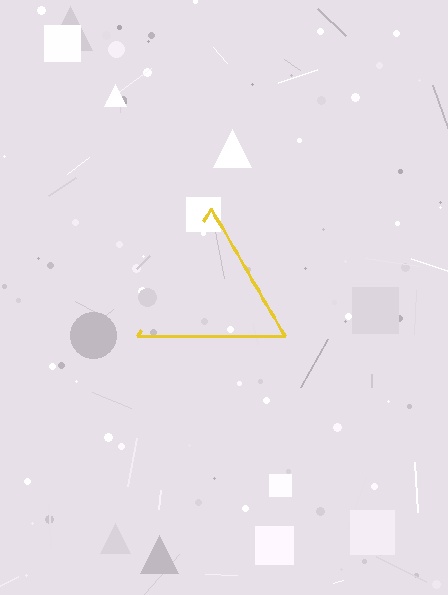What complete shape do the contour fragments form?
The contour fragments form a triangle.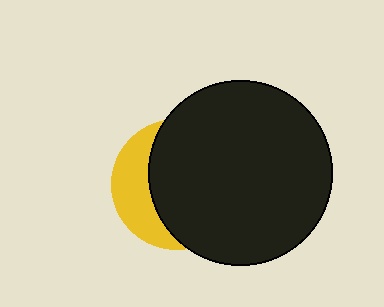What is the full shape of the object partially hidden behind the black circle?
The partially hidden object is a yellow circle.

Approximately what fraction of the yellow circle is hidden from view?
Roughly 69% of the yellow circle is hidden behind the black circle.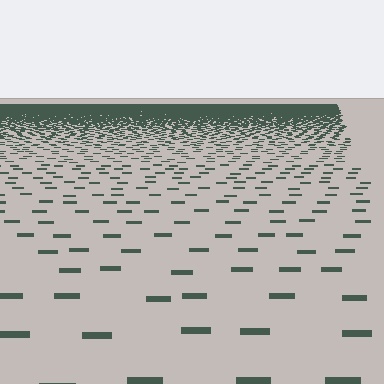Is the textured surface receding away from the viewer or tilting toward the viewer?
The surface is receding away from the viewer. Texture elements get smaller and denser toward the top.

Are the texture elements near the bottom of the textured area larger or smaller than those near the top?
Larger. Near the bottom, elements are closer to the viewer and appear at a bigger on-screen size.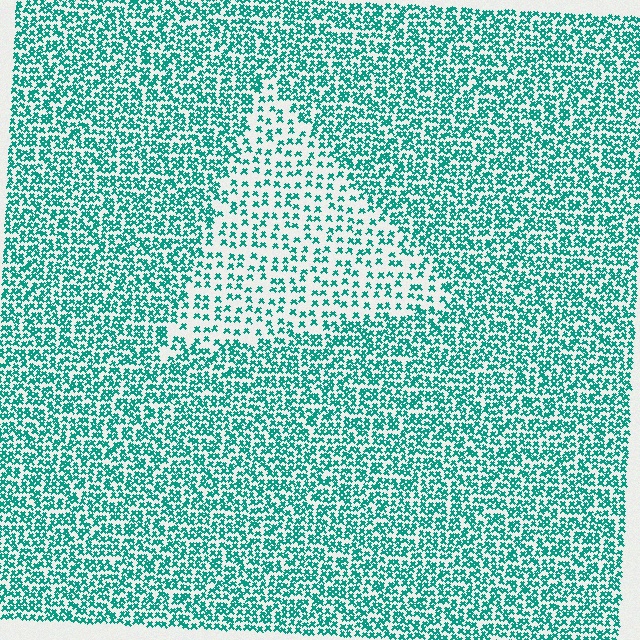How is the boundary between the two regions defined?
The boundary is defined by a change in element density (approximately 2.1x ratio). All elements are the same color, size, and shape.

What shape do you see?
I see a triangle.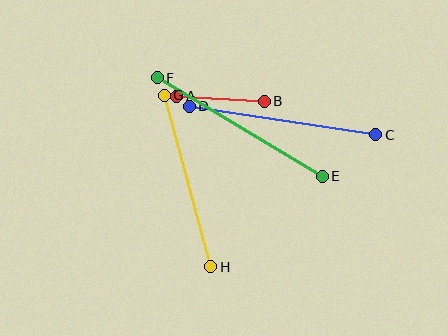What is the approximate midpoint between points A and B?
The midpoint is at approximately (220, 99) pixels.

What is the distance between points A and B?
The distance is approximately 88 pixels.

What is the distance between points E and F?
The distance is approximately 192 pixels.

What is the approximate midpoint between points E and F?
The midpoint is at approximately (240, 127) pixels.